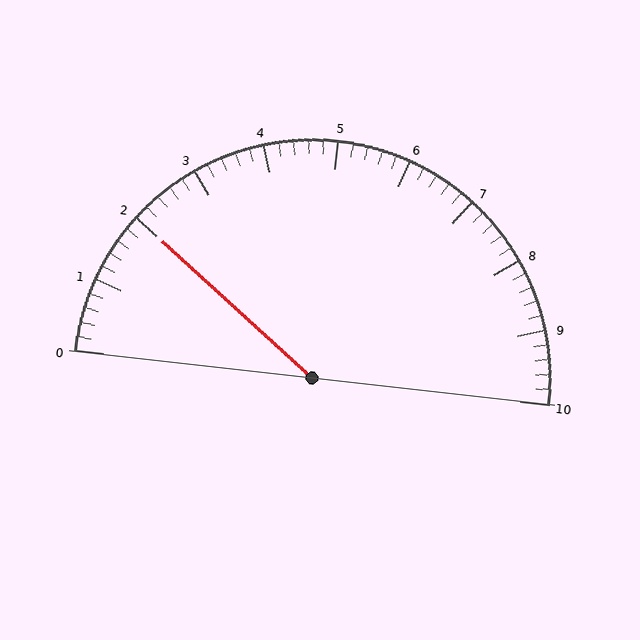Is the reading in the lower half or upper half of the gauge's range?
The reading is in the lower half of the range (0 to 10).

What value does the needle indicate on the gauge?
The needle indicates approximately 2.0.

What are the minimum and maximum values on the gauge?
The gauge ranges from 0 to 10.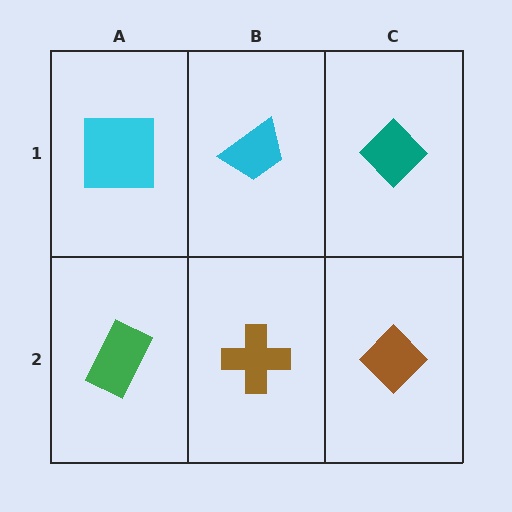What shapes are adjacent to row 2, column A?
A cyan square (row 1, column A), a brown cross (row 2, column B).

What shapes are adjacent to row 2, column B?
A cyan trapezoid (row 1, column B), a green rectangle (row 2, column A), a brown diamond (row 2, column C).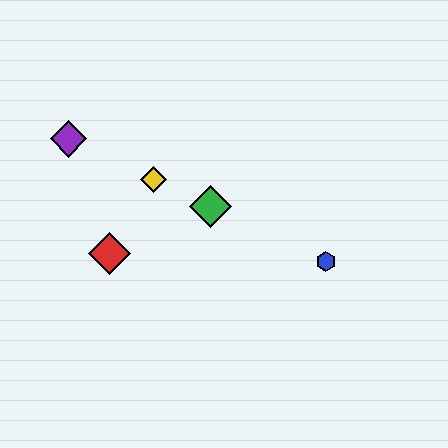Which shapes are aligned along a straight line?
The blue hexagon, the green diamond, the yellow diamond, the purple diamond are aligned along a straight line.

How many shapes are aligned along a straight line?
4 shapes (the blue hexagon, the green diamond, the yellow diamond, the purple diamond) are aligned along a straight line.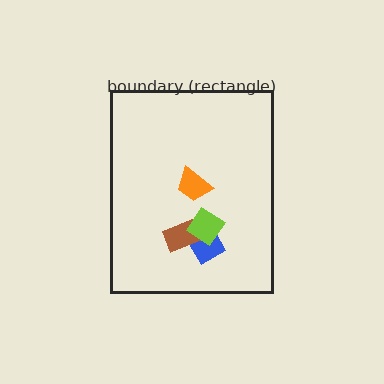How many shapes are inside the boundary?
4 inside, 0 outside.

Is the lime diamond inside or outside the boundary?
Inside.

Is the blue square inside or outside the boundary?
Inside.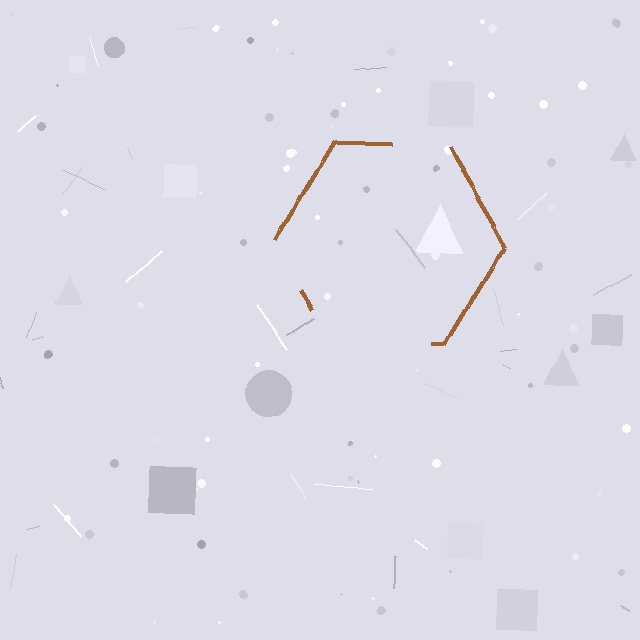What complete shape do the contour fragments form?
The contour fragments form a hexagon.